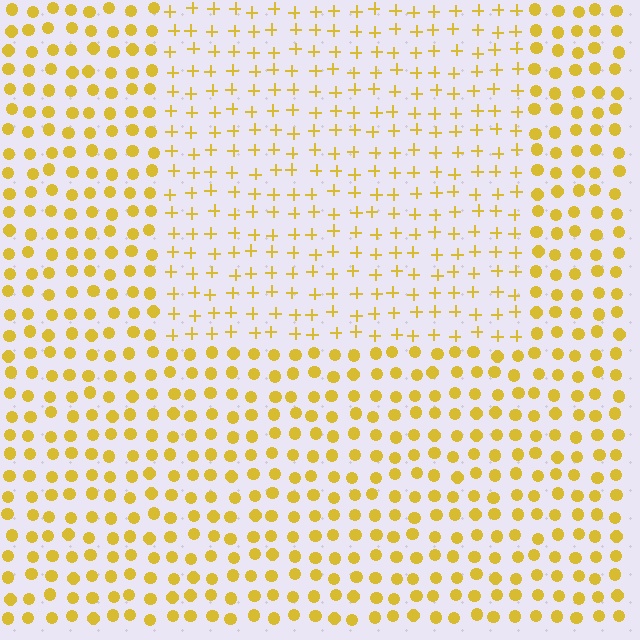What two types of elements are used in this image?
The image uses plus signs inside the rectangle region and circles outside it.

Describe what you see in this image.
The image is filled with small yellow elements arranged in a uniform grid. A rectangle-shaped region contains plus signs, while the surrounding area contains circles. The boundary is defined purely by the change in element shape.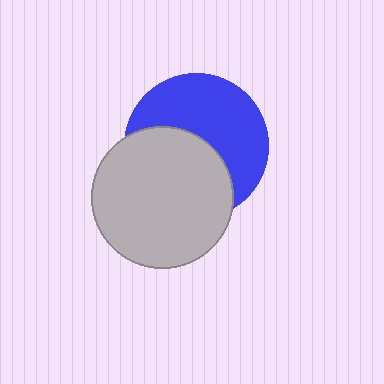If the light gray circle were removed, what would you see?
You would see the complete blue circle.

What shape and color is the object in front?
The object in front is a light gray circle.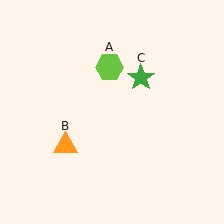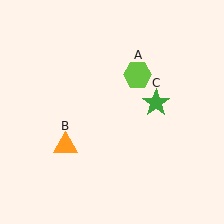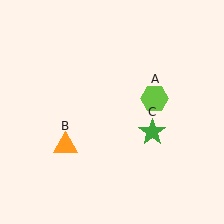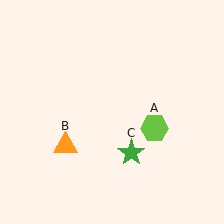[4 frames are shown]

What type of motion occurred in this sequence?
The lime hexagon (object A), green star (object C) rotated clockwise around the center of the scene.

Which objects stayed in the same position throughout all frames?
Orange triangle (object B) remained stationary.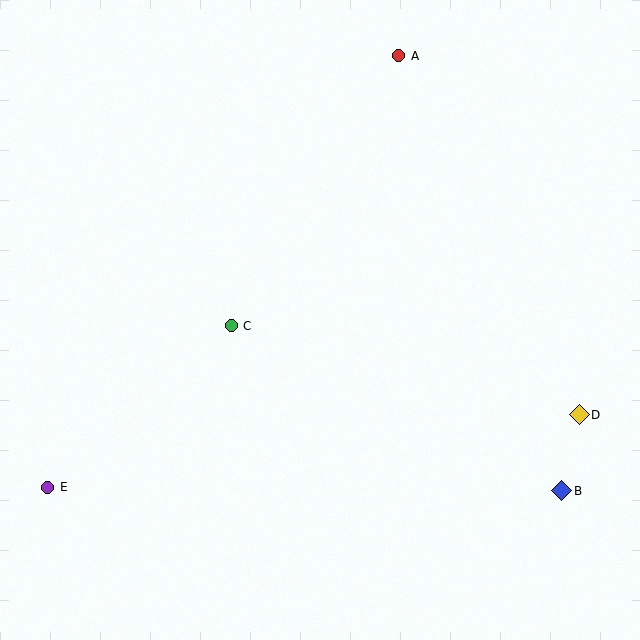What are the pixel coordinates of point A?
Point A is at (399, 56).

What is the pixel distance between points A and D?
The distance between A and D is 402 pixels.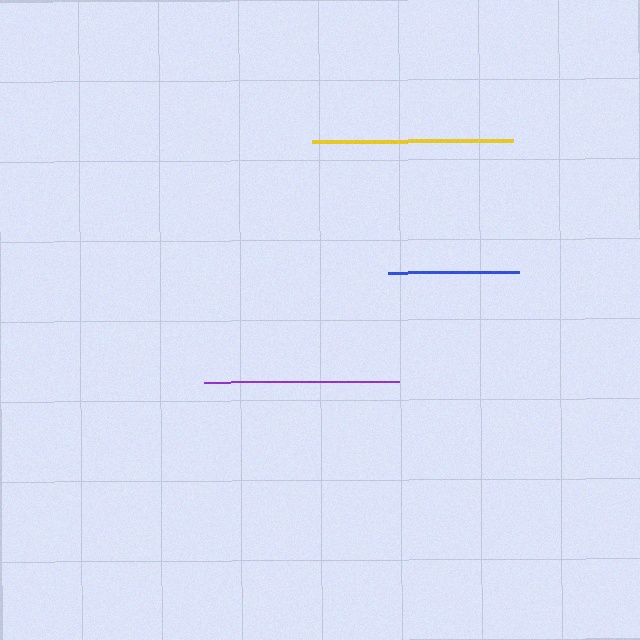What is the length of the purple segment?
The purple segment is approximately 195 pixels long.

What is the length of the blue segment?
The blue segment is approximately 131 pixels long.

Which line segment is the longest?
The yellow line is the longest at approximately 201 pixels.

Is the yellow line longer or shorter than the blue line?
The yellow line is longer than the blue line.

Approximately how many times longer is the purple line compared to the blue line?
The purple line is approximately 1.5 times the length of the blue line.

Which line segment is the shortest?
The blue line is the shortest at approximately 131 pixels.